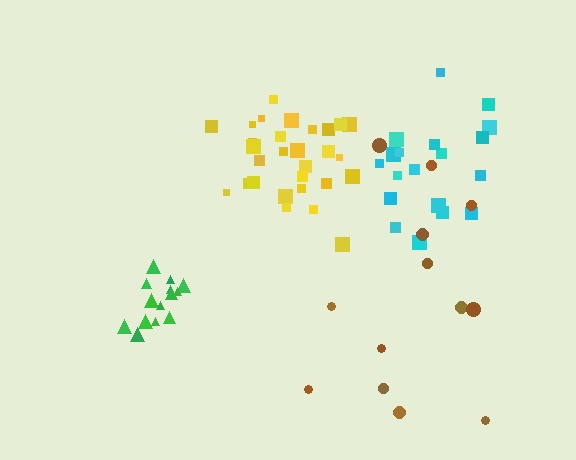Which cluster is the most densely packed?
Yellow.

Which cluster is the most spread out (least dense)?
Brown.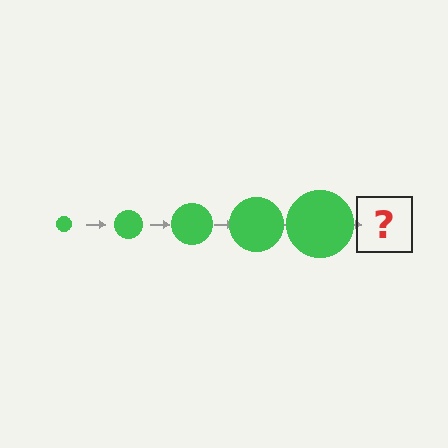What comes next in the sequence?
The next element should be a green circle, larger than the previous one.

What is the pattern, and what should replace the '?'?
The pattern is that the circle gets progressively larger each step. The '?' should be a green circle, larger than the previous one.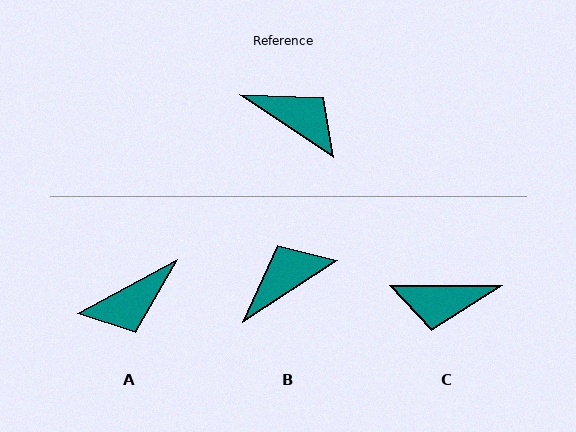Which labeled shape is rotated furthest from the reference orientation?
C, about 146 degrees away.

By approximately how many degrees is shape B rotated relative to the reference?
Approximately 67 degrees counter-clockwise.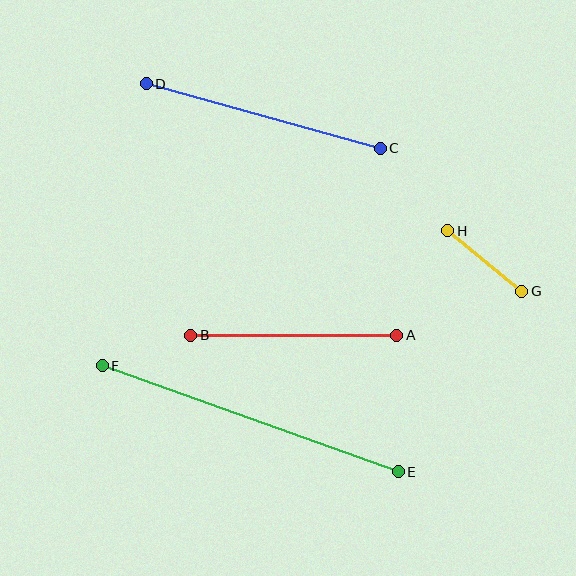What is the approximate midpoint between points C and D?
The midpoint is at approximately (263, 116) pixels.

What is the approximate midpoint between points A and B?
The midpoint is at approximately (294, 335) pixels.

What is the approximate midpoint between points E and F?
The midpoint is at approximately (250, 419) pixels.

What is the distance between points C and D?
The distance is approximately 243 pixels.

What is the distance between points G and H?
The distance is approximately 96 pixels.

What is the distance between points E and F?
The distance is approximately 314 pixels.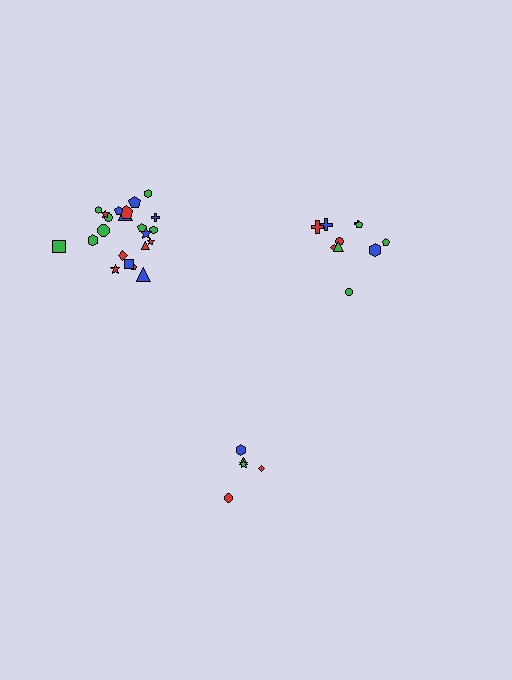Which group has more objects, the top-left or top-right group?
The top-left group.